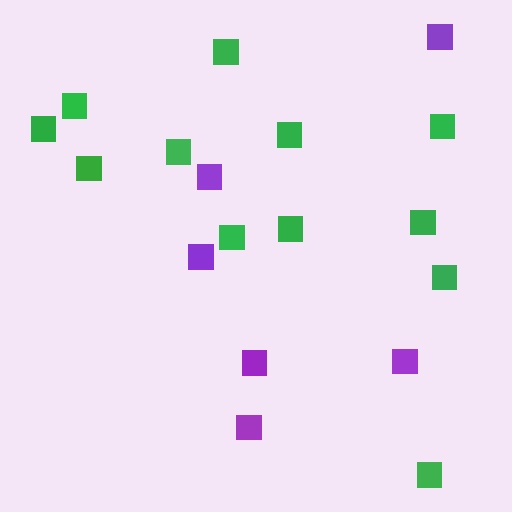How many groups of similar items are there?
There are 2 groups: one group of purple squares (6) and one group of green squares (12).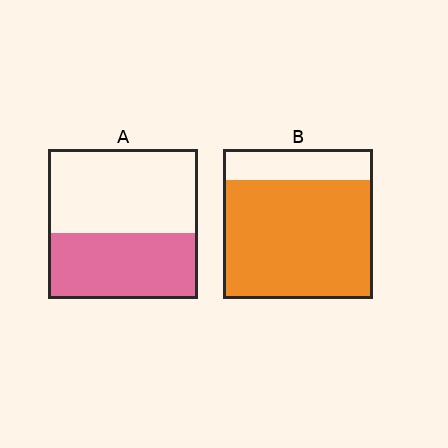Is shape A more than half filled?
No.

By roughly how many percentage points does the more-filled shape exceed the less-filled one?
By roughly 35 percentage points (B over A).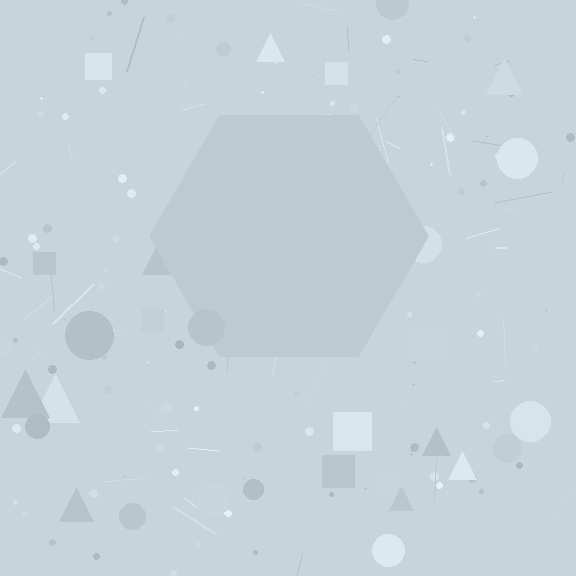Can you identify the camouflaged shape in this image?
The camouflaged shape is a hexagon.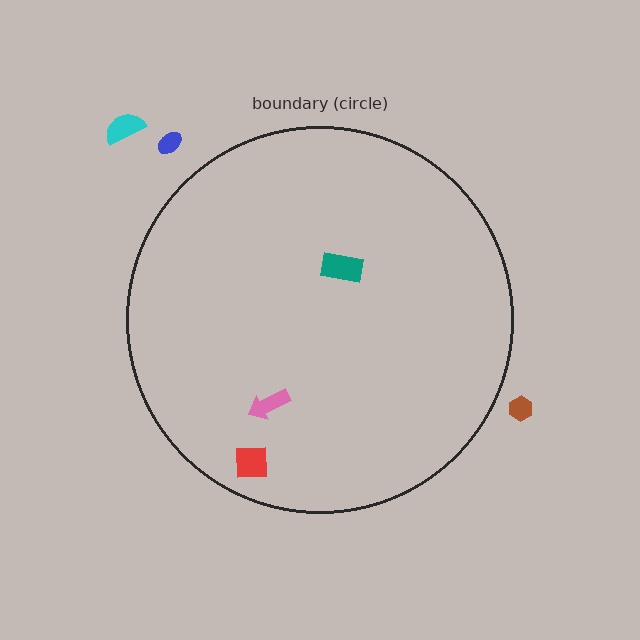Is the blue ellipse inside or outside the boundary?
Outside.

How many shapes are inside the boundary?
3 inside, 3 outside.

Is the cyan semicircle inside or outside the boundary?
Outside.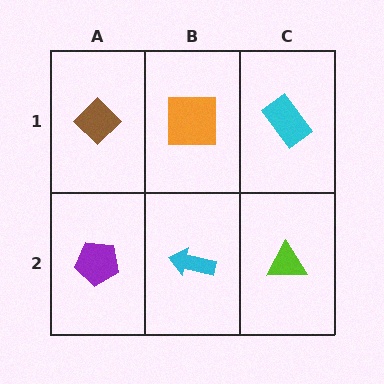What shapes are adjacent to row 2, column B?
An orange square (row 1, column B), a purple pentagon (row 2, column A), a lime triangle (row 2, column C).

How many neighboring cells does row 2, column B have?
3.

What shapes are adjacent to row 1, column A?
A purple pentagon (row 2, column A), an orange square (row 1, column B).